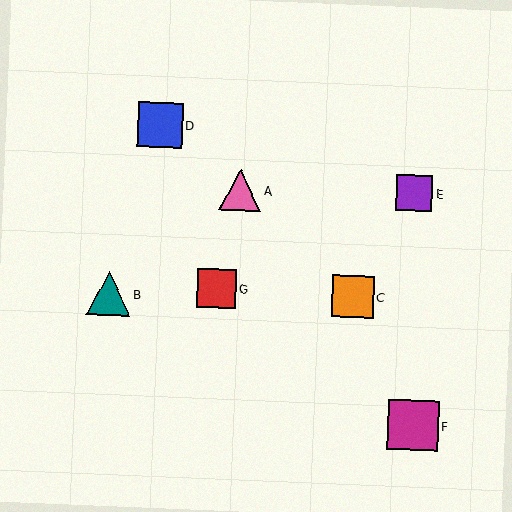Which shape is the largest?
The magenta square (labeled F) is the largest.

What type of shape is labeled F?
Shape F is a magenta square.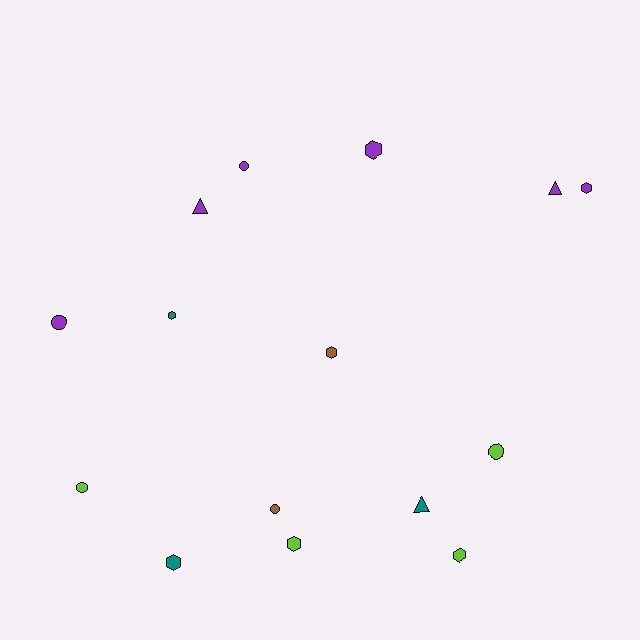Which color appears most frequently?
Purple, with 6 objects.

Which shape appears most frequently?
Hexagon, with 7 objects.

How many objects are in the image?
There are 15 objects.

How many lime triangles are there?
There are no lime triangles.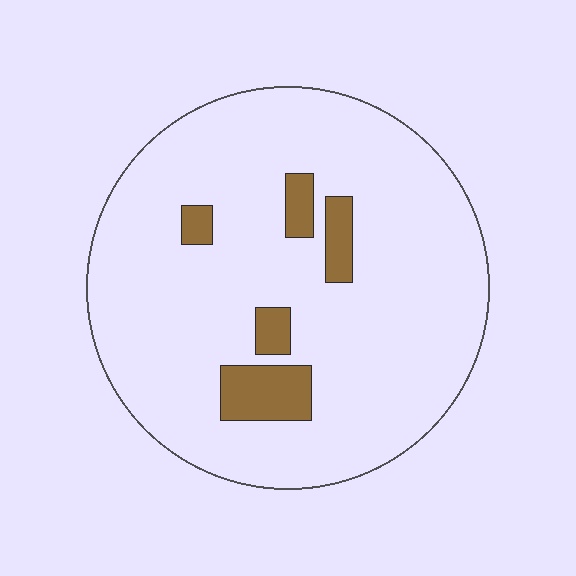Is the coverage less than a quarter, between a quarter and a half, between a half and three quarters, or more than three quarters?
Less than a quarter.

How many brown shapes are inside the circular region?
5.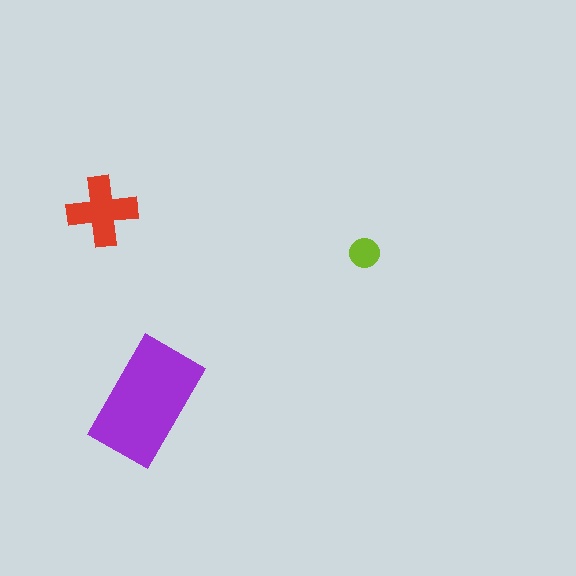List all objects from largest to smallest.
The purple rectangle, the red cross, the lime circle.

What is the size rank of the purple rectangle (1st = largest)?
1st.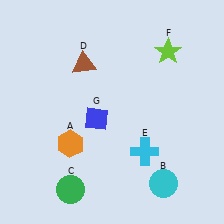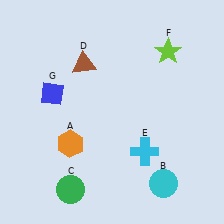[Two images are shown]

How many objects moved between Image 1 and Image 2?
1 object moved between the two images.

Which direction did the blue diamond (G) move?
The blue diamond (G) moved left.